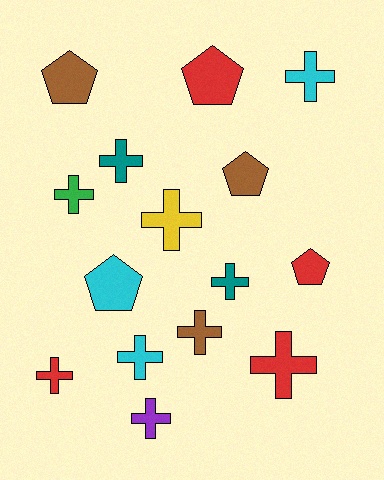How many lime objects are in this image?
There are no lime objects.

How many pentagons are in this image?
There are 5 pentagons.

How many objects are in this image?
There are 15 objects.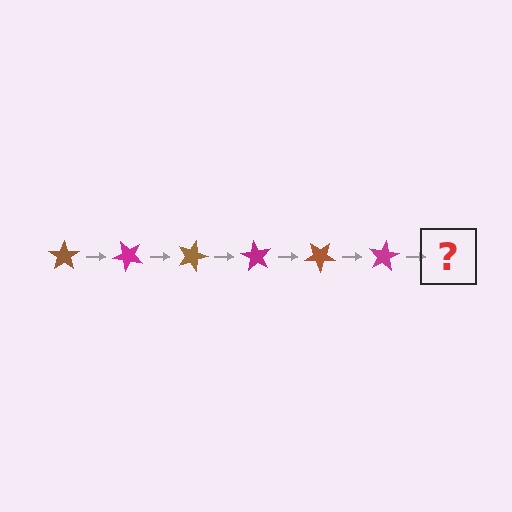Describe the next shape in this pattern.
It should be a brown star, rotated 270 degrees from the start.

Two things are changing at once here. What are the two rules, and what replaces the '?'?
The two rules are that it rotates 45 degrees each step and the color cycles through brown and magenta. The '?' should be a brown star, rotated 270 degrees from the start.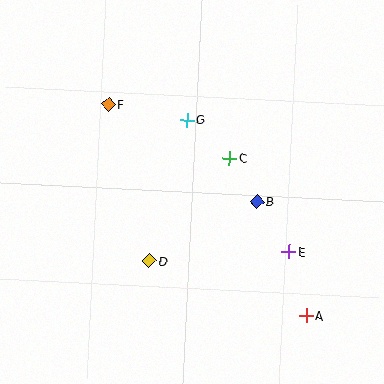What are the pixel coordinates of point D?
Point D is at (149, 261).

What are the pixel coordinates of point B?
Point B is at (257, 202).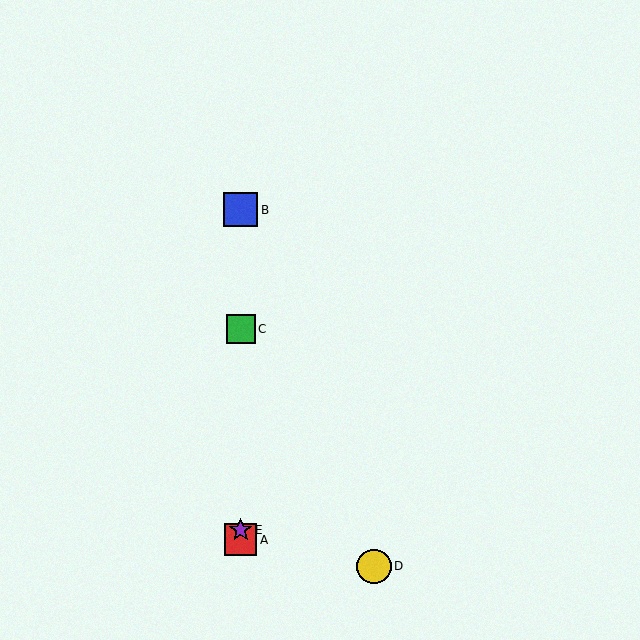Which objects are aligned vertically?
Objects A, B, C, E are aligned vertically.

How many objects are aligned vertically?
4 objects (A, B, C, E) are aligned vertically.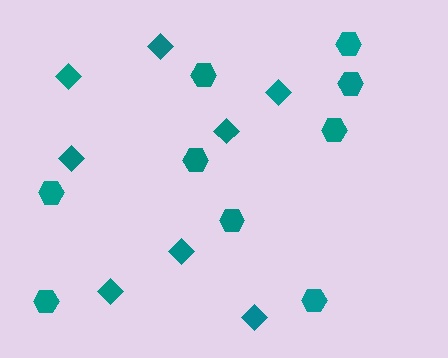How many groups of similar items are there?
There are 2 groups: one group of diamonds (8) and one group of hexagons (9).